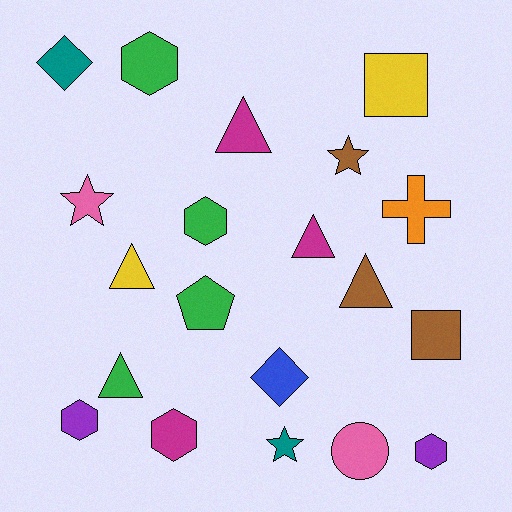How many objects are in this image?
There are 20 objects.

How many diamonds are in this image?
There are 2 diamonds.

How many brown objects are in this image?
There are 3 brown objects.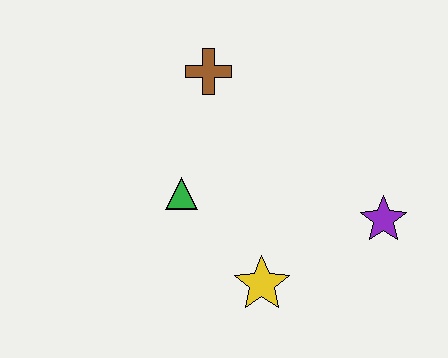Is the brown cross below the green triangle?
No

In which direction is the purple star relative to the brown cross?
The purple star is to the right of the brown cross.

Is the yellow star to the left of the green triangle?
No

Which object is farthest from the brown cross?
The purple star is farthest from the brown cross.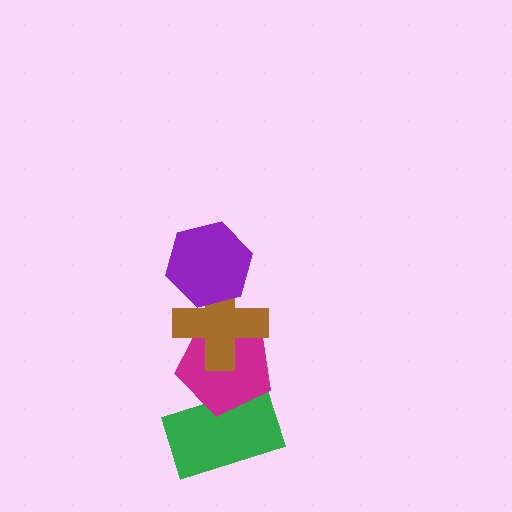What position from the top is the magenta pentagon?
The magenta pentagon is 3rd from the top.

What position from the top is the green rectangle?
The green rectangle is 4th from the top.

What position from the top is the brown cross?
The brown cross is 2nd from the top.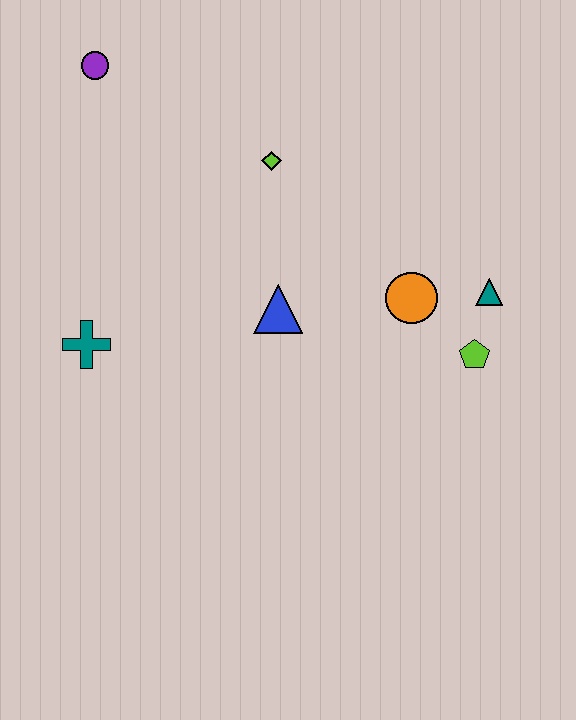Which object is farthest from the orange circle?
The purple circle is farthest from the orange circle.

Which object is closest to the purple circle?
The lime diamond is closest to the purple circle.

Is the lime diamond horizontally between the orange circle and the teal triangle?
No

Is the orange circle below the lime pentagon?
No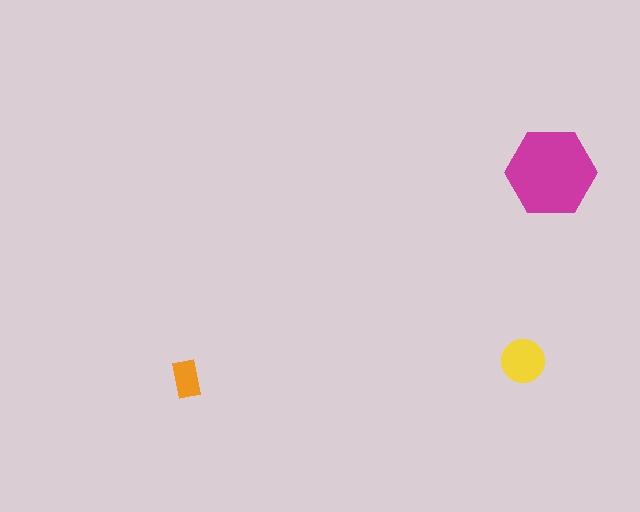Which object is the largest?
The magenta hexagon.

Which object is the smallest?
The orange rectangle.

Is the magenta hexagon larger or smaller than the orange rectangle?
Larger.